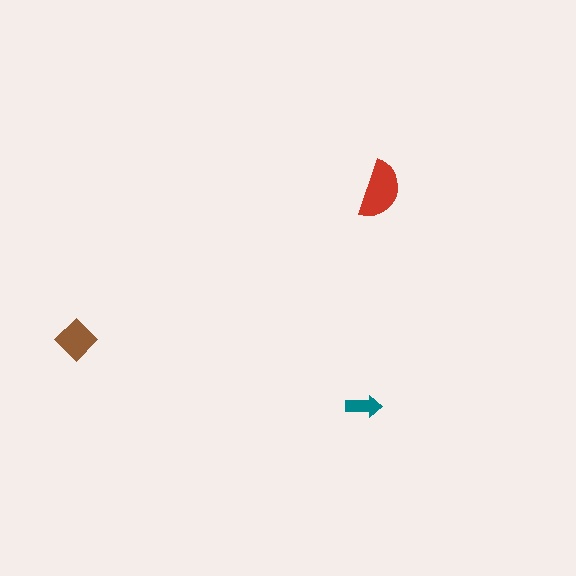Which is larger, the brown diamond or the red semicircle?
The red semicircle.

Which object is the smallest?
The teal arrow.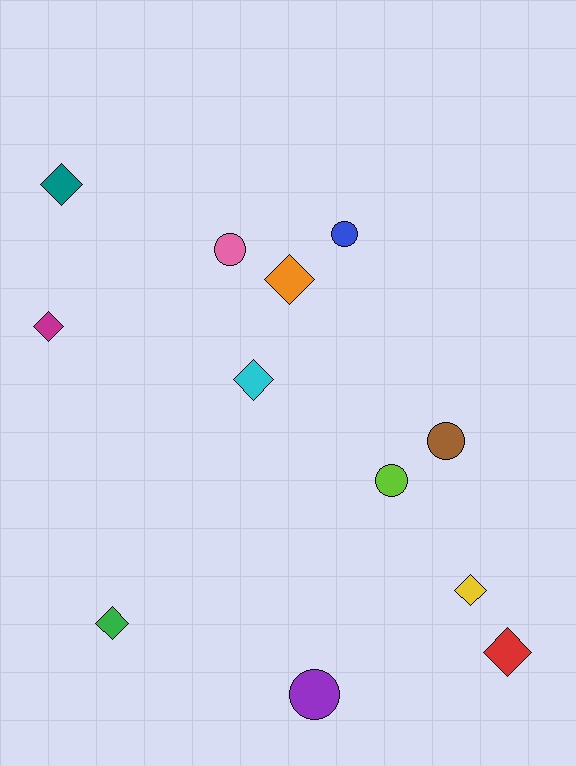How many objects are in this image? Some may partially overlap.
There are 12 objects.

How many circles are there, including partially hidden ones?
There are 5 circles.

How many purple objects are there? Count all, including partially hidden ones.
There is 1 purple object.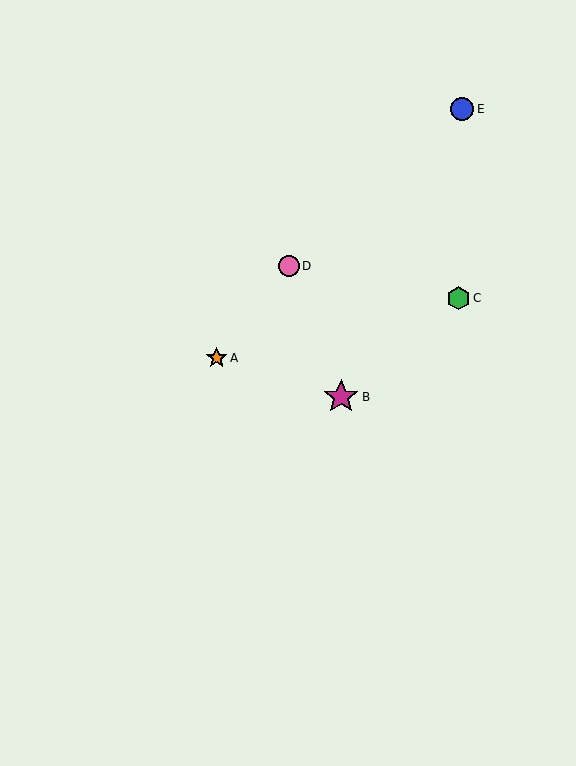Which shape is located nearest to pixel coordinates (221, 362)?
The orange star (labeled A) at (217, 358) is nearest to that location.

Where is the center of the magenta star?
The center of the magenta star is at (341, 397).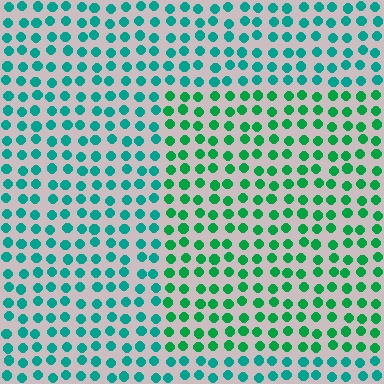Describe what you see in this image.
The image is filled with small teal elements in a uniform arrangement. A rectangle-shaped region is visible where the elements are tinted to a slightly different hue, forming a subtle color boundary.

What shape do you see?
I see a rectangle.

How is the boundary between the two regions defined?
The boundary is defined purely by a slight shift in hue (about 30 degrees). Spacing, size, and orientation are identical on both sides.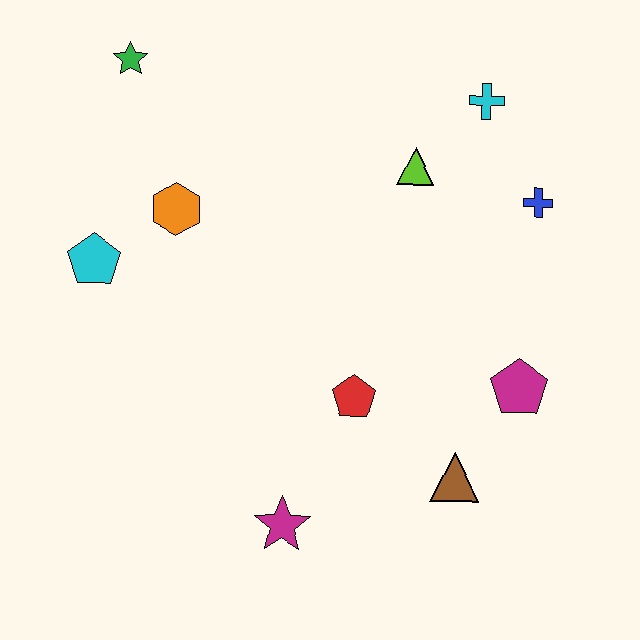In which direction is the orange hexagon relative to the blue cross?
The orange hexagon is to the left of the blue cross.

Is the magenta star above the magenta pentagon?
No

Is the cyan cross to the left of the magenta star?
No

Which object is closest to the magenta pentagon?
The brown triangle is closest to the magenta pentagon.